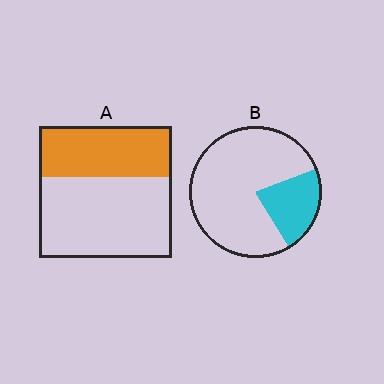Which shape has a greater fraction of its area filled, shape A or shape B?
Shape A.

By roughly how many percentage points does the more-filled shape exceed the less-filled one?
By roughly 15 percentage points (A over B).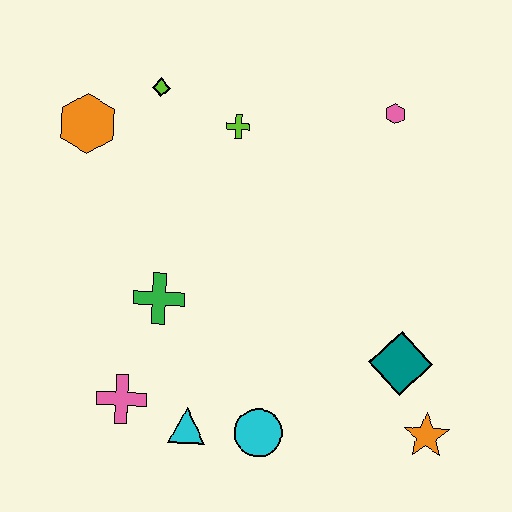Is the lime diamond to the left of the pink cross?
No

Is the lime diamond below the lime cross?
No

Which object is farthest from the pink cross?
The pink hexagon is farthest from the pink cross.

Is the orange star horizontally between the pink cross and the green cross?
No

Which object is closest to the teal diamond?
The orange star is closest to the teal diamond.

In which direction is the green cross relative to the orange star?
The green cross is to the left of the orange star.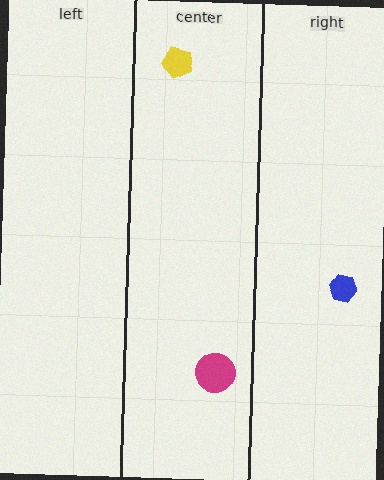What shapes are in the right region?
The blue hexagon.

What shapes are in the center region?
The yellow pentagon, the magenta circle.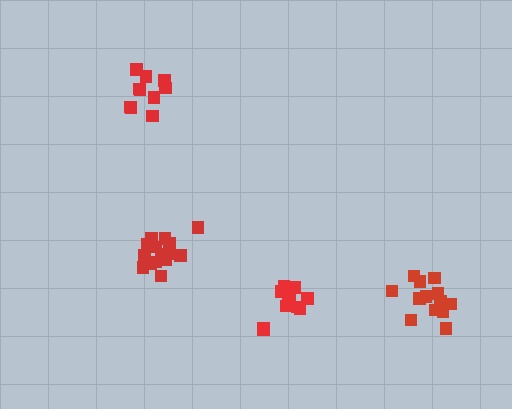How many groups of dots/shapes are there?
There are 4 groups.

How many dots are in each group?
Group 1: 16 dots, Group 2: 13 dots, Group 3: 10 dots, Group 4: 11 dots (50 total).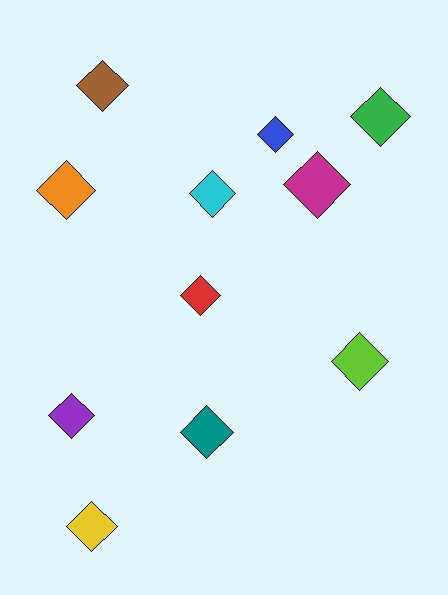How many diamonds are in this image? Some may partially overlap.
There are 11 diamonds.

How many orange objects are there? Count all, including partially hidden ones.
There is 1 orange object.